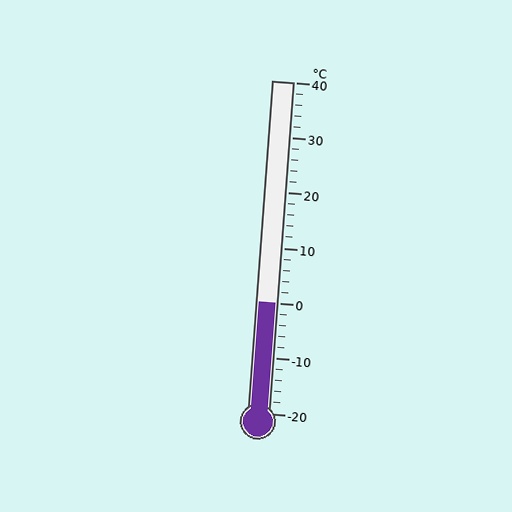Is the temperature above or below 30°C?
The temperature is below 30°C.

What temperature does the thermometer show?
The thermometer shows approximately 0°C.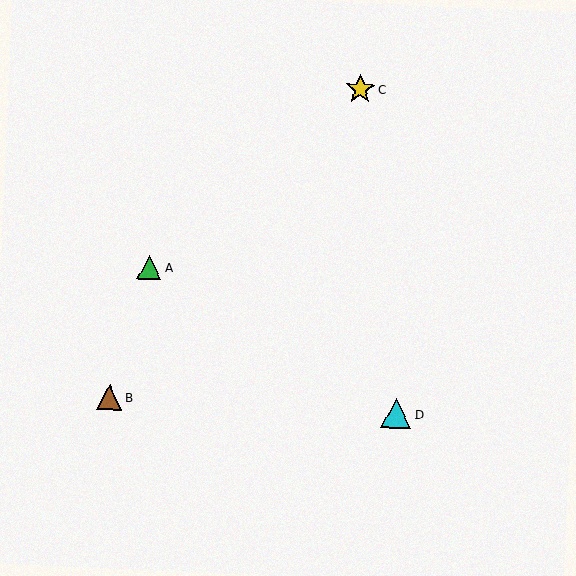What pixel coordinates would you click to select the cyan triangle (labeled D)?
Click at (396, 413) to select the cyan triangle D.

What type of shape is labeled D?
Shape D is a cyan triangle.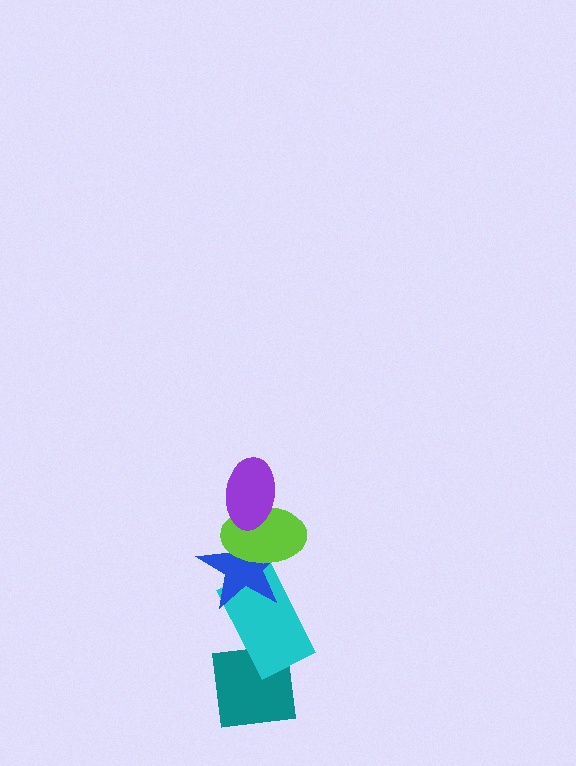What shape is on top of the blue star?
The lime ellipse is on top of the blue star.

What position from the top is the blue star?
The blue star is 3rd from the top.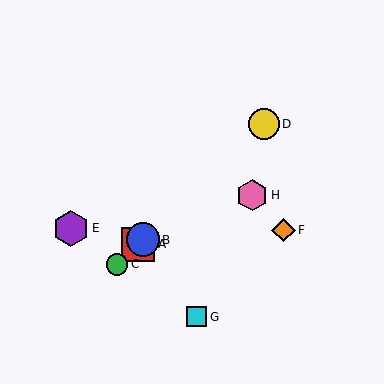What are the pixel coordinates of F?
Object F is at (283, 230).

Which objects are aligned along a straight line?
Objects A, B, C, D are aligned along a straight line.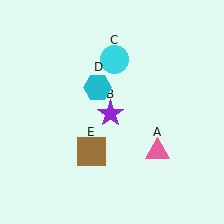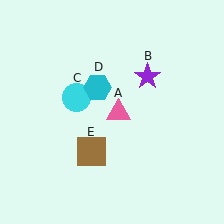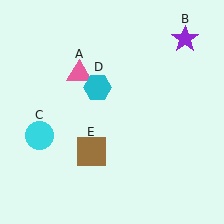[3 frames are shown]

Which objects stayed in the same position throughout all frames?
Cyan hexagon (object D) and brown square (object E) remained stationary.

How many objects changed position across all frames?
3 objects changed position: pink triangle (object A), purple star (object B), cyan circle (object C).